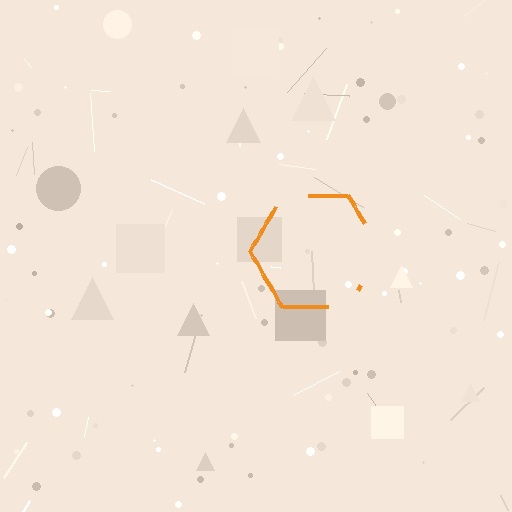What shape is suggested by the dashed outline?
The dashed outline suggests a hexagon.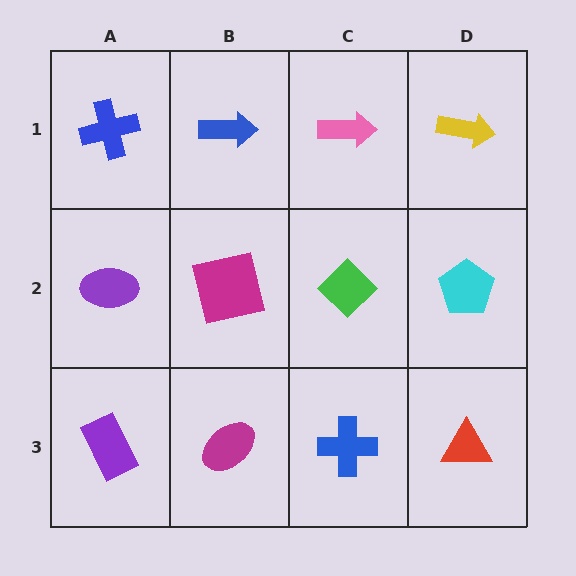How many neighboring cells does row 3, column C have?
3.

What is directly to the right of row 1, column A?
A blue arrow.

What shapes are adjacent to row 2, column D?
A yellow arrow (row 1, column D), a red triangle (row 3, column D), a green diamond (row 2, column C).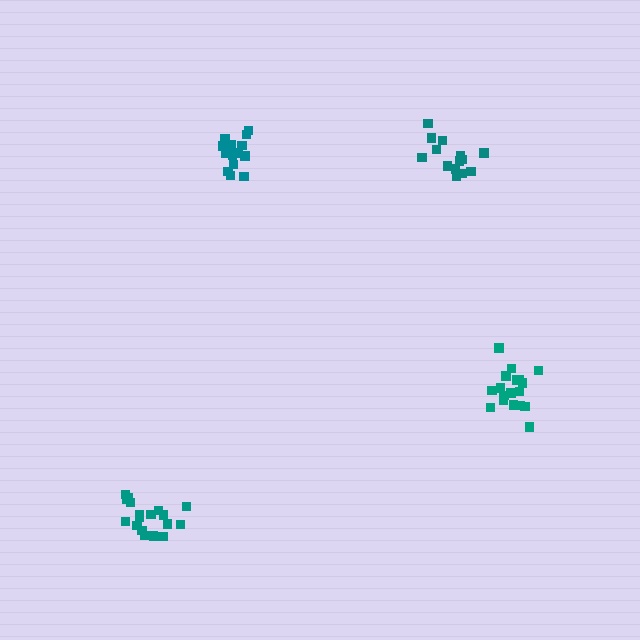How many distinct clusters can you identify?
There are 4 distinct clusters.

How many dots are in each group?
Group 1: 18 dots, Group 2: 17 dots, Group 3: 18 dots, Group 4: 14 dots (67 total).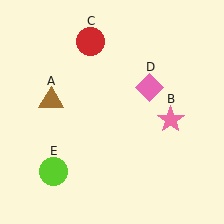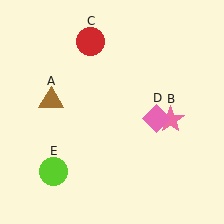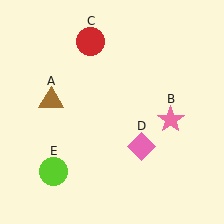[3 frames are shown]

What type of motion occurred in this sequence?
The pink diamond (object D) rotated clockwise around the center of the scene.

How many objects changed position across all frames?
1 object changed position: pink diamond (object D).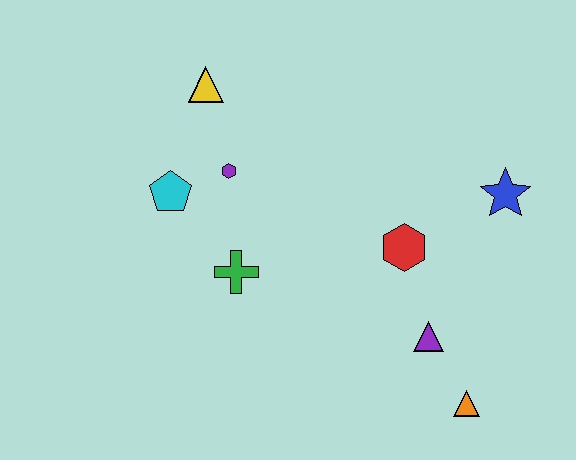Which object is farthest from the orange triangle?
The yellow triangle is farthest from the orange triangle.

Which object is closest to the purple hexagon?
The cyan pentagon is closest to the purple hexagon.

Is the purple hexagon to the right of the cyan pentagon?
Yes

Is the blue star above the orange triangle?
Yes